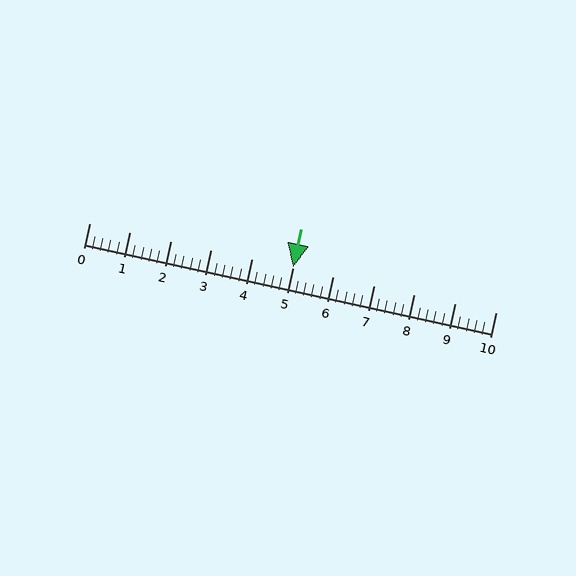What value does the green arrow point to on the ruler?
The green arrow points to approximately 5.0.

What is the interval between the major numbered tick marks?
The major tick marks are spaced 1 units apart.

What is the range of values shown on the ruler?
The ruler shows values from 0 to 10.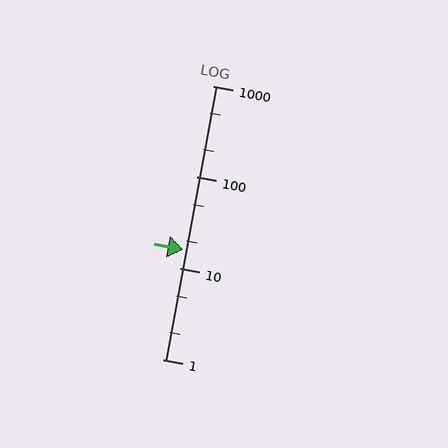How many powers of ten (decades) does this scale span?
The scale spans 3 decades, from 1 to 1000.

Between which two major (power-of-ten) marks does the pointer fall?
The pointer is between 10 and 100.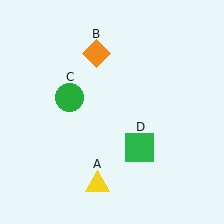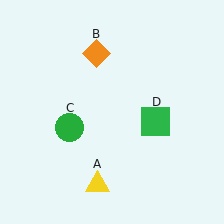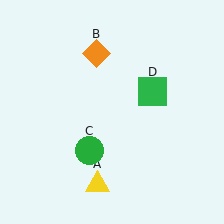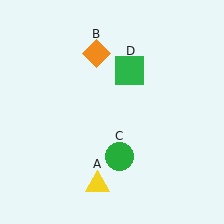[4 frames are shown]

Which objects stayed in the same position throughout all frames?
Yellow triangle (object A) and orange diamond (object B) remained stationary.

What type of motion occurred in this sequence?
The green circle (object C), green square (object D) rotated counterclockwise around the center of the scene.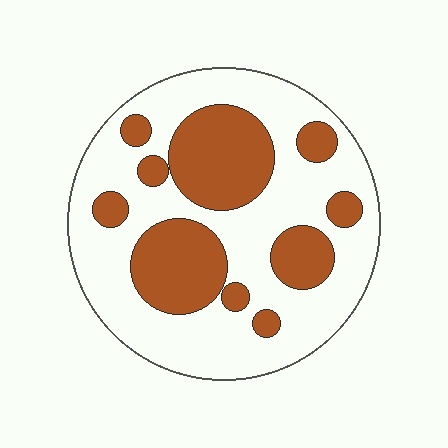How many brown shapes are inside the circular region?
10.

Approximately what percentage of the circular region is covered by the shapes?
Approximately 35%.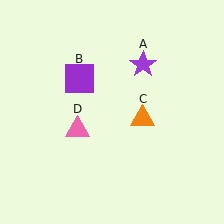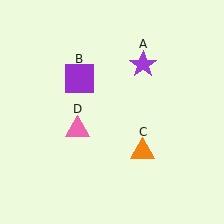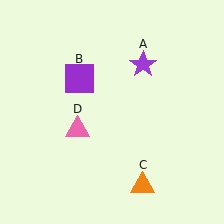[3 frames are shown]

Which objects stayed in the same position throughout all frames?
Purple star (object A) and purple square (object B) and pink triangle (object D) remained stationary.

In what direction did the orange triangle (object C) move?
The orange triangle (object C) moved down.